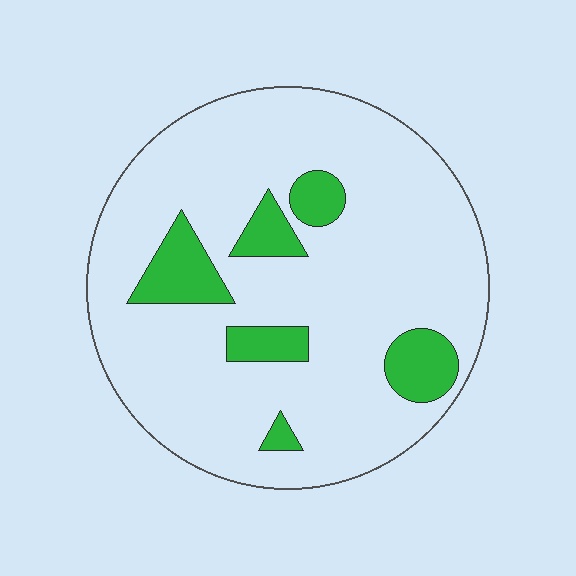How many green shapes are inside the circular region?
6.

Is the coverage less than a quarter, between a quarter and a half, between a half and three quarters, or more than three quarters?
Less than a quarter.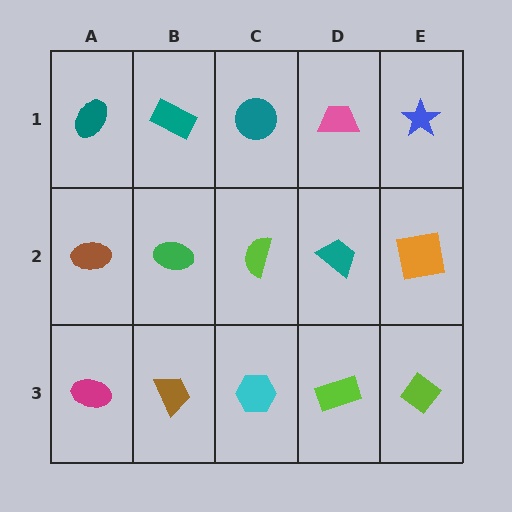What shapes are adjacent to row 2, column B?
A teal rectangle (row 1, column B), a brown trapezoid (row 3, column B), a brown ellipse (row 2, column A), a lime semicircle (row 2, column C).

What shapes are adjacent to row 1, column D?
A teal trapezoid (row 2, column D), a teal circle (row 1, column C), a blue star (row 1, column E).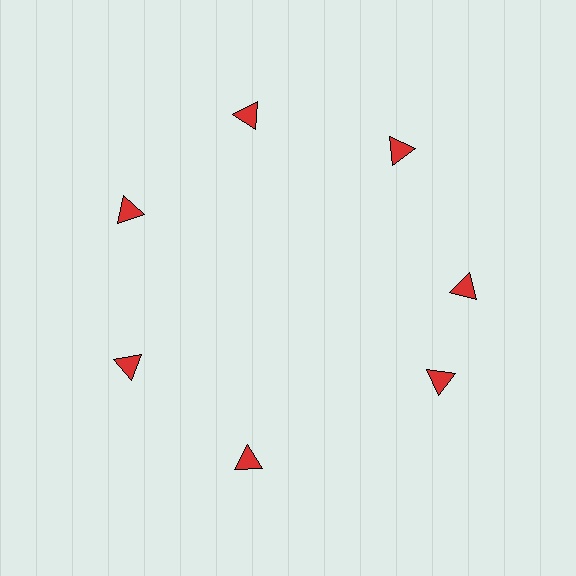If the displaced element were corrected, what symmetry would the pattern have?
It would have 7-fold rotational symmetry — the pattern would map onto itself every 51 degrees.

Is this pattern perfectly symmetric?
No. The 7 red triangles are arranged in a ring, but one element near the 5 o'clock position is rotated out of alignment along the ring, breaking the 7-fold rotational symmetry.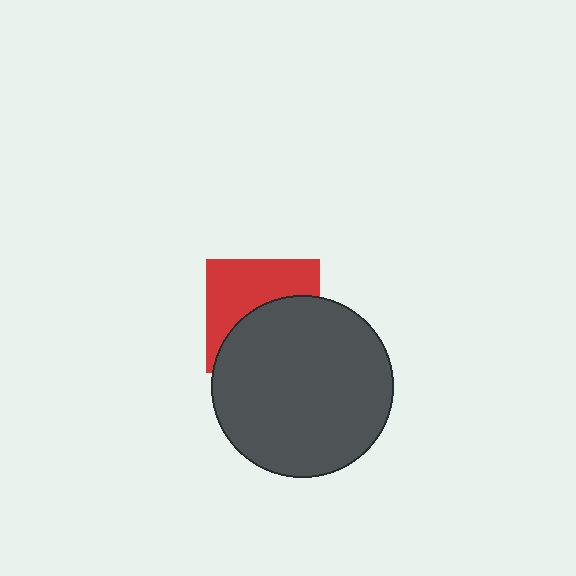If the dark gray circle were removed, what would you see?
You would see the complete red square.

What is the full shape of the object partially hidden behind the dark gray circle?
The partially hidden object is a red square.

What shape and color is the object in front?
The object in front is a dark gray circle.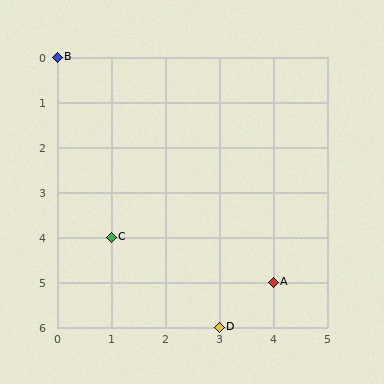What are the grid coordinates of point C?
Point C is at grid coordinates (1, 4).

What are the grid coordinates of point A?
Point A is at grid coordinates (4, 5).